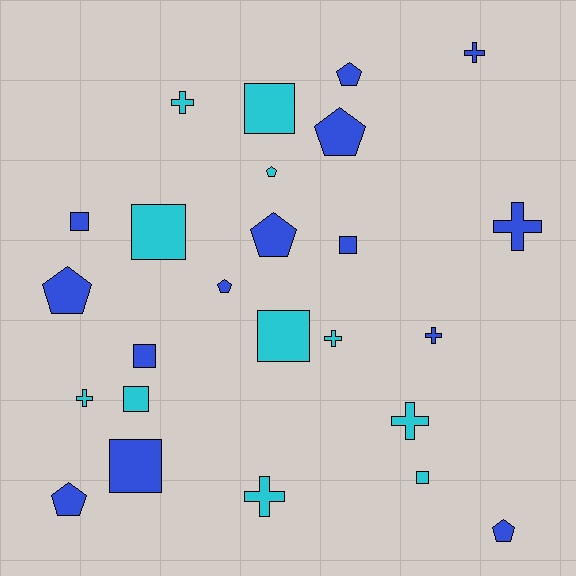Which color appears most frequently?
Blue, with 14 objects.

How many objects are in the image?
There are 25 objects.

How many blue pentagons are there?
There are 7 blue pentagons.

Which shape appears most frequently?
Square, with 9 objects.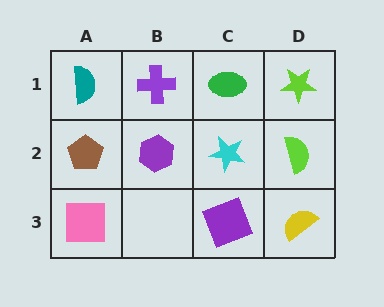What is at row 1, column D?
A lime star.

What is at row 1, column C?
A green ellipse.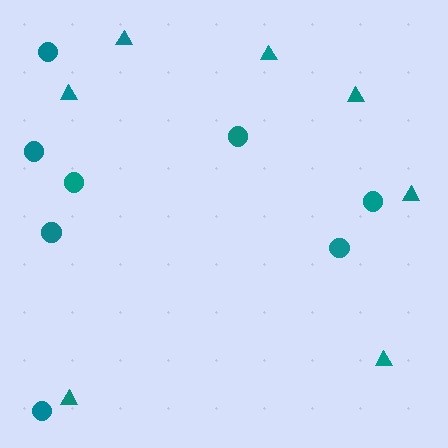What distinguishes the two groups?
There are 2 groups: one group of triangles (7) and one group of circles (8).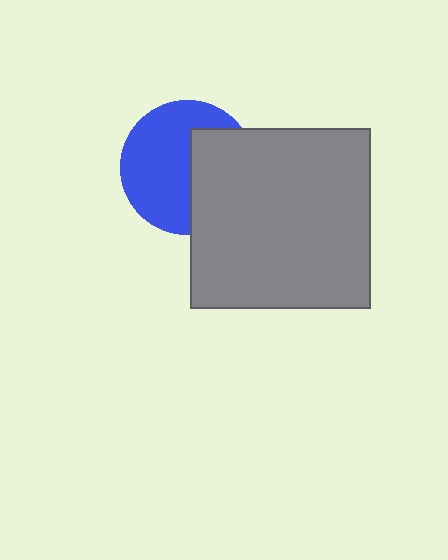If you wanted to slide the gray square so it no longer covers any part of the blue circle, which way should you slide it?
Slide it right — that is the most direct way to separate the two shapes.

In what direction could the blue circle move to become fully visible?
The blue circle could move left. That would shift it out from behind the gray square entirely.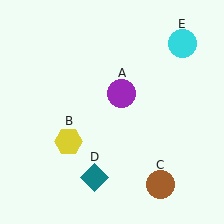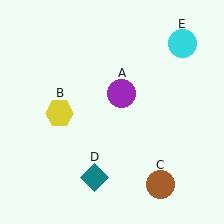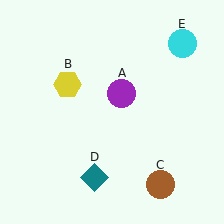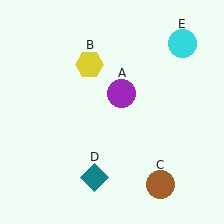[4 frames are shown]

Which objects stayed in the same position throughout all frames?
Purple circle (object A) and brown circle (object C) and teal diamond (object D) and cyan circle (object E) remained stationary.